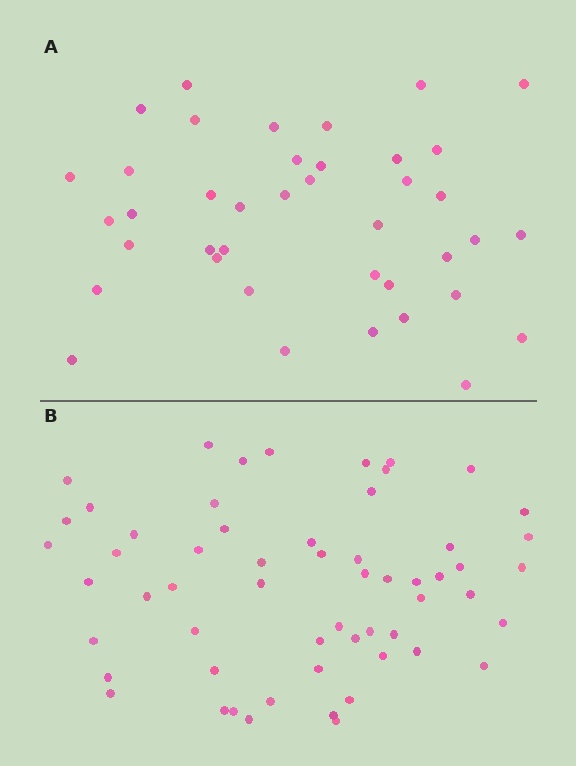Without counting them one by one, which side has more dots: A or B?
Region B (the bottom region) has more dots.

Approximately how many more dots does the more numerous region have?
Region B has approximately 20 more dots than region A.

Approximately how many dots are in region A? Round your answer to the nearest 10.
About 40 dots.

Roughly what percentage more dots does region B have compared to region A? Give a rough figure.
About 45% more.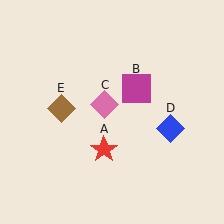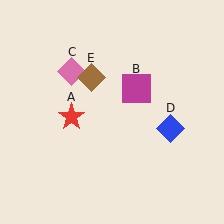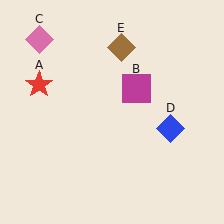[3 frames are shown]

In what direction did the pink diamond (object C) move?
The pink diamond (object C) moved up and to the left.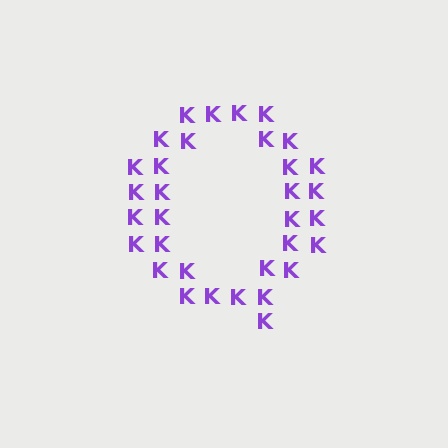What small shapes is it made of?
It is made of small letter K's.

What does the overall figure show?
The overall figure shows the letter Q.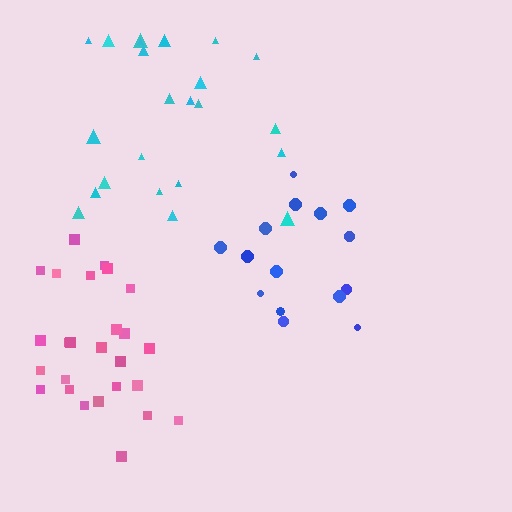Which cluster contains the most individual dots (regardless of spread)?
Pink (26).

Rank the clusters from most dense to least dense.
pink, blue, cyan.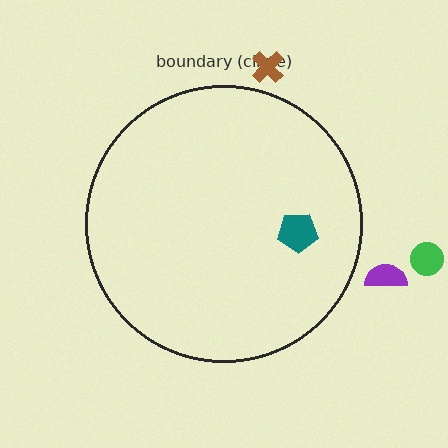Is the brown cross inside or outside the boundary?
Outside.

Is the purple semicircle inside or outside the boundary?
Outside.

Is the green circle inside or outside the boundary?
Outside.